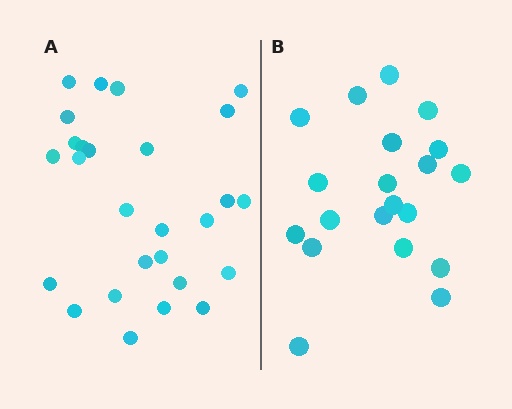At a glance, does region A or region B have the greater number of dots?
Region A (the left region) has more dots.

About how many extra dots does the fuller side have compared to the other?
Region A has roughly 8 or so more dots than region B.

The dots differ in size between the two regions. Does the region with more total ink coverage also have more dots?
No. Region B has more total ink coverage because its dots are larger, but region A actually contains more individual dots. Total area can be misleading — the number of items is what matters here.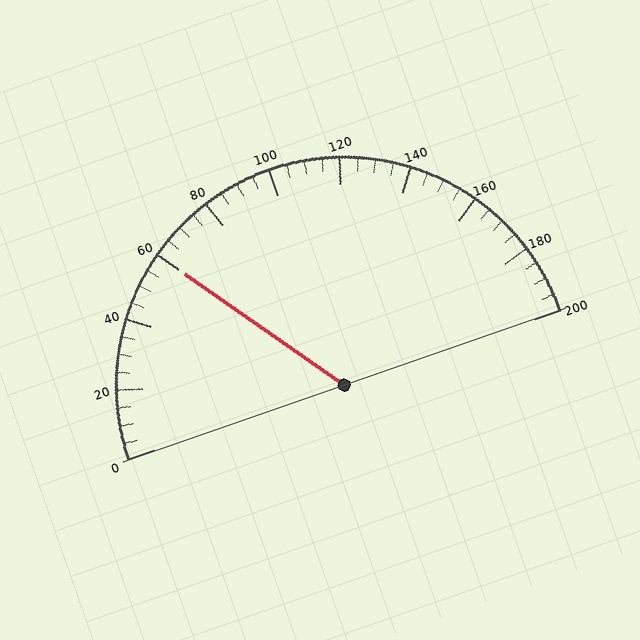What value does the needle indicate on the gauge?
The needle indicates approximately 60.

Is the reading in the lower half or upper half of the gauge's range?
The reading is in the lower half of the range (0 to 200).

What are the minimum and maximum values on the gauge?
The gauge ranges from 0 to 200.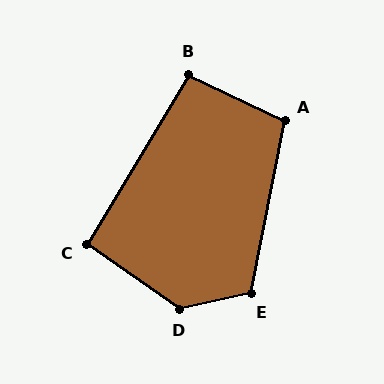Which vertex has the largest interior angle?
D, at approximately 133 degrees.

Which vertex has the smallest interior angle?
C, at approximately 94 degrees.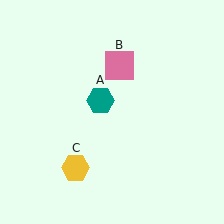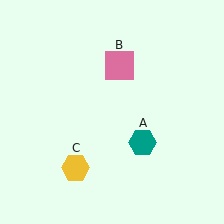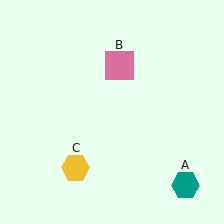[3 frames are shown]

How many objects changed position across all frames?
1 object changed position: teal hexagon (object A).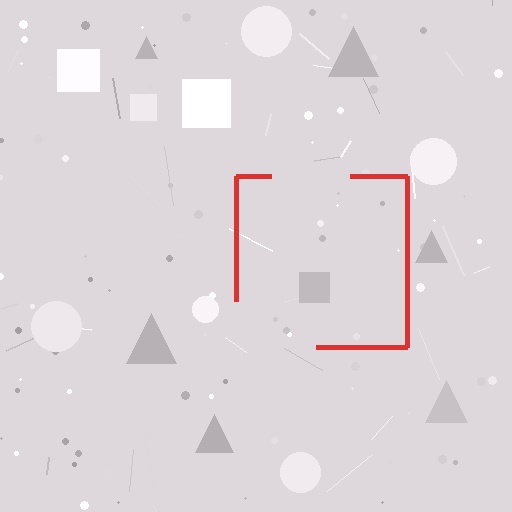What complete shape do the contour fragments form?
The contour fragments form a square.